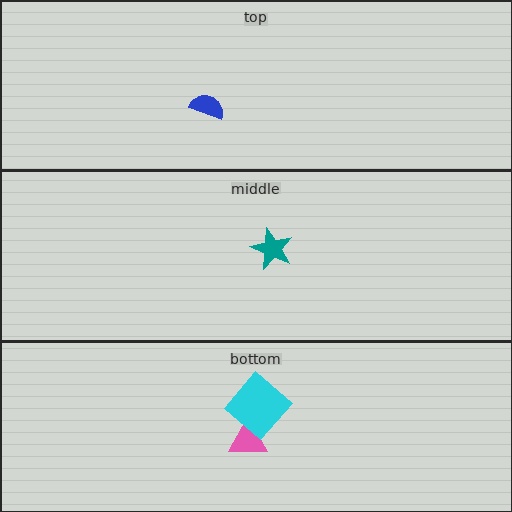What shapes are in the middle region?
The teal star.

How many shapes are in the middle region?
1.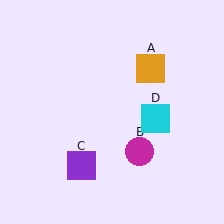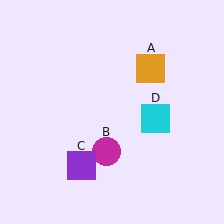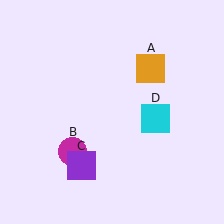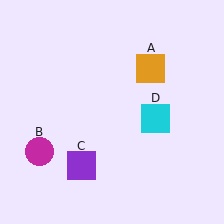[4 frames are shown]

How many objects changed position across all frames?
1 object changed position: magenta circle (object B).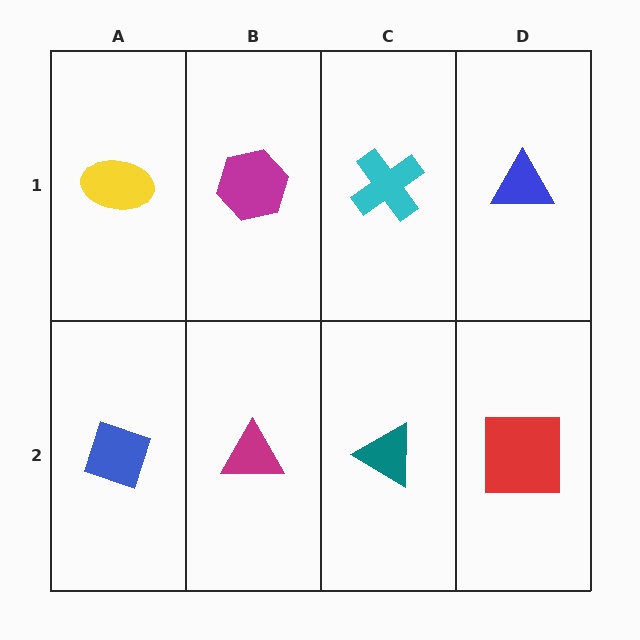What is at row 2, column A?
A blue diamond.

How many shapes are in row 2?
4 shapes.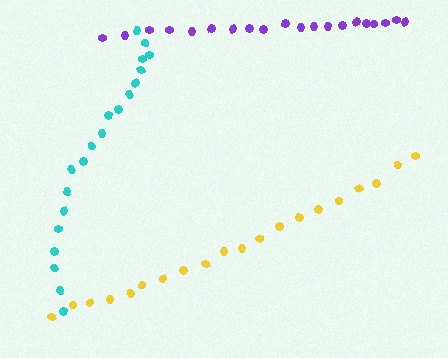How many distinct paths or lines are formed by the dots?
There are 3 distinct paths.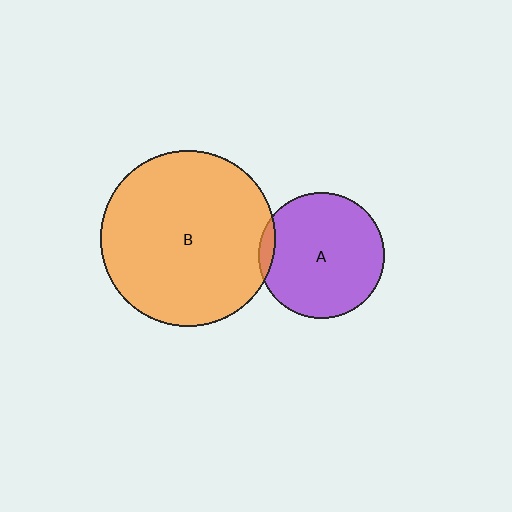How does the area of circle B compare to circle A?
Approximately 1.9 times.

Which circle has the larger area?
Circle B (orange).